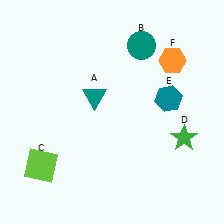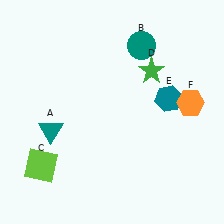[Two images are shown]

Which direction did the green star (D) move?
The green star (D) moved up.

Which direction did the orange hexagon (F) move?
The orange hexagon (F) moved down.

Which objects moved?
The objects that moved are: the teal triangle (A), the green star (D), the orange hexagon (F).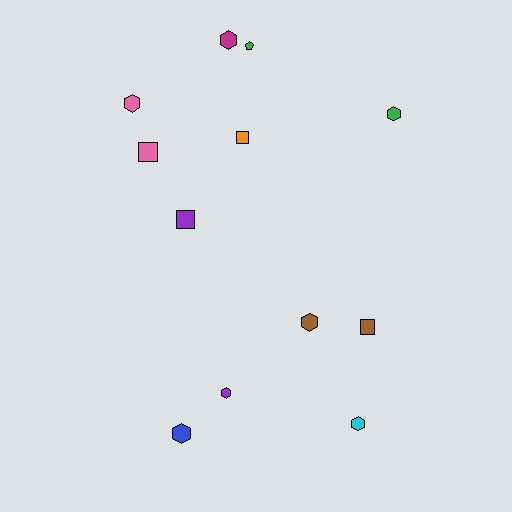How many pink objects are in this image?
There are 2 pink objects.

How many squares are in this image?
There are 4 squares.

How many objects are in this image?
There are 12 objects.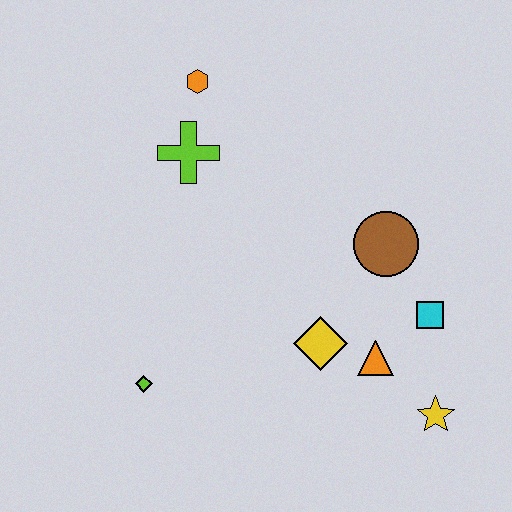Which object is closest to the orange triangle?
The yellow diamond is closest to the orange triangle.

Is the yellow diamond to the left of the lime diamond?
No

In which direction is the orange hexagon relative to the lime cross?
The orange hexagon is above the lime cross.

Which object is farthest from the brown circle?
The lime diamond is farthest from the brown circle.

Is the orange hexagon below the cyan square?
No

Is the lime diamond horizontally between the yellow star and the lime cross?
No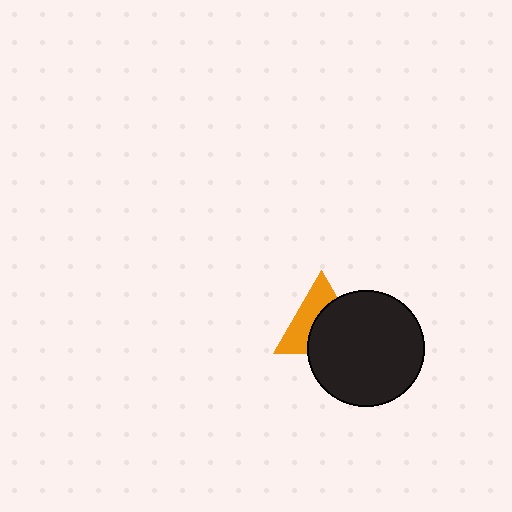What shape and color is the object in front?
The object in front is a black circle.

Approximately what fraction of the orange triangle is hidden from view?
Roughly 53% of the orange triangle is hidden behind the black circle.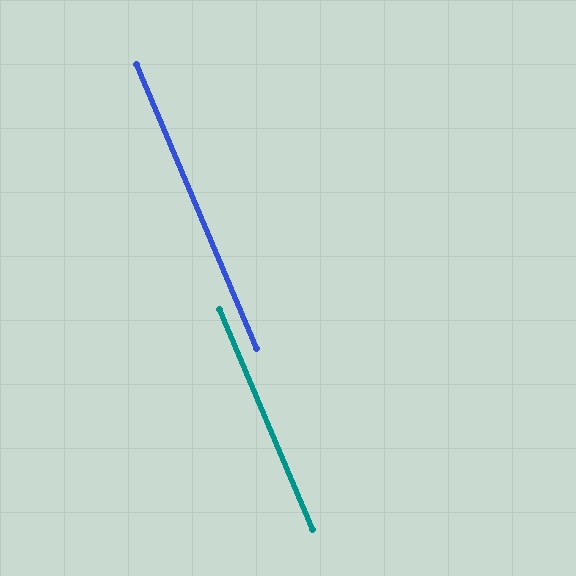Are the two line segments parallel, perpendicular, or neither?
Parallel — their directions differ by only 0.0°.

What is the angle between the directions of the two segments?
Approximately 0 degrees.